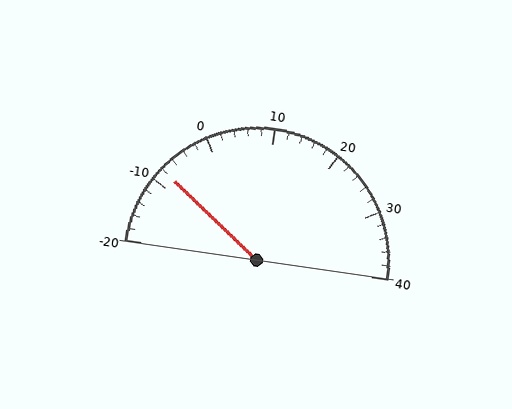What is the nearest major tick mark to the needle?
The nearest major tick mark is -10.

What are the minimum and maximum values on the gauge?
The gauge ranges from -20 to 40.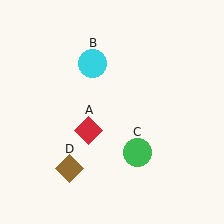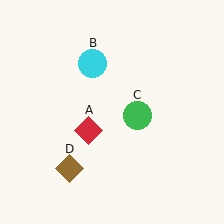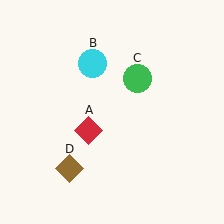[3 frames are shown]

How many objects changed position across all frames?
1 object changed position: green circle (object C).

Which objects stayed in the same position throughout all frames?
Red diamond (object A) and cyan circle (object B) and brown diamond (object D) remained stationary.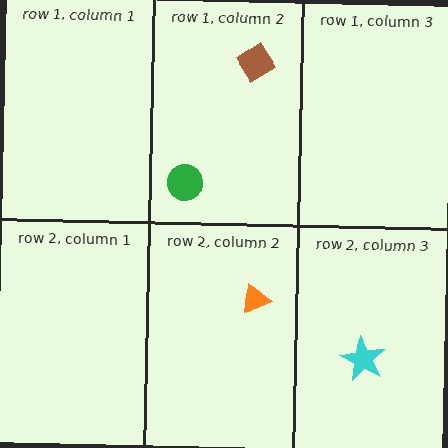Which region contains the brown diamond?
The row 1, column 2 region.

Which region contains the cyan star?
The row 2, column 3 region.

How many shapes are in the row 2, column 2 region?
1.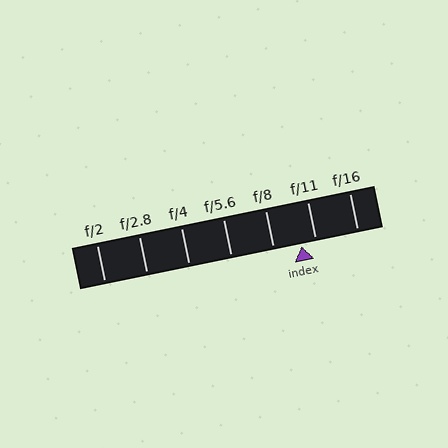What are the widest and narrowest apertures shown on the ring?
The widest aperture shown is f/2 and the narrowest is f/16.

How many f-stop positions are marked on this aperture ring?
There are 7 f-stop positions marked.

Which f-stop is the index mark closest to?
The index mark is closest to f/11.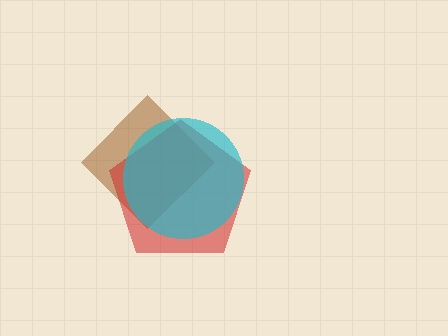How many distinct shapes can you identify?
There are 3 distinct shapes: a brown diamond, a red pentagon, a cyan circle.